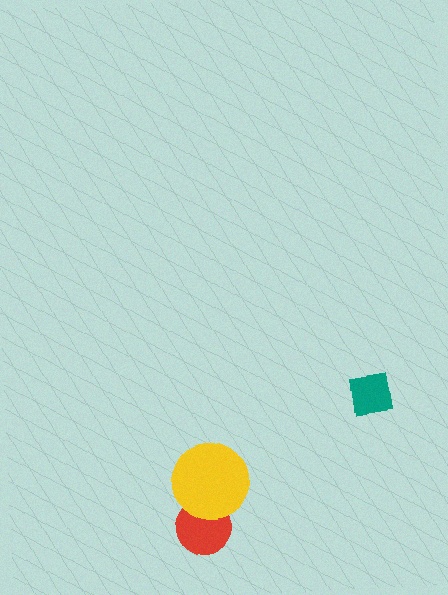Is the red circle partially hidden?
Yes, it is partially covered by another shape.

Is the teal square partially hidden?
No, no other shape covers it.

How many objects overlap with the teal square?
0 objects overlap with the teal square.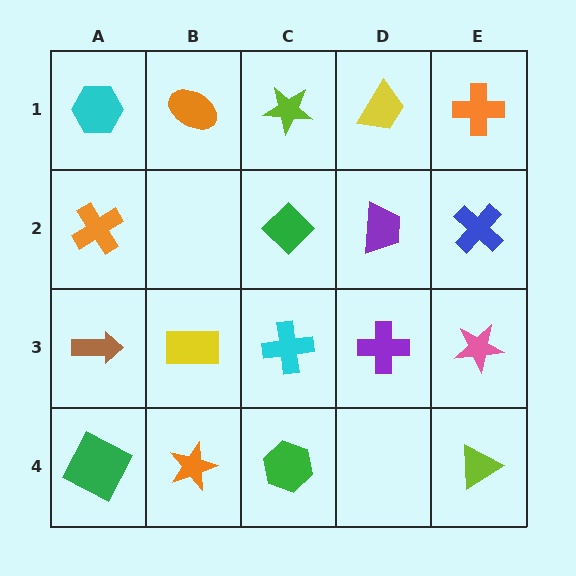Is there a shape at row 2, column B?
No, that cell is empty.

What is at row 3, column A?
A brown arrow.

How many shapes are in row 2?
4 shapes.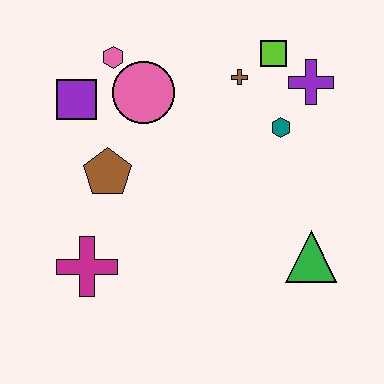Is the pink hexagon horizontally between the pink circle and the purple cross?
No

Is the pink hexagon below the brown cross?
No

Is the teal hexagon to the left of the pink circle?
No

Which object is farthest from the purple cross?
The magenta cross is farthest from the purple cross.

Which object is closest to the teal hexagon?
The purple cross is closest to the teal hexagon.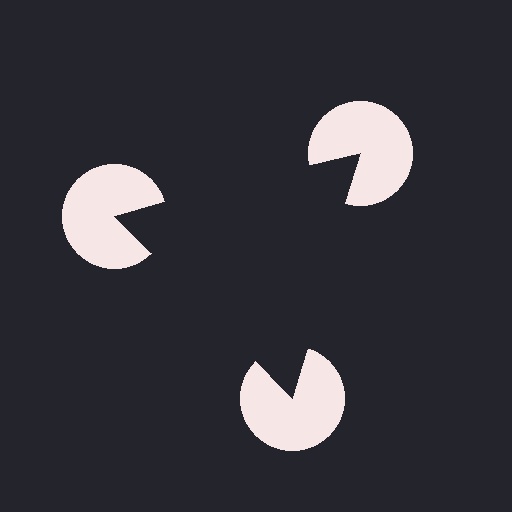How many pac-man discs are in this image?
There are 3 — one at each vertex of the illusory triangle.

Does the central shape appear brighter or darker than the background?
It typically appears slightly darker than the background, even though no actual brightness change is drawn.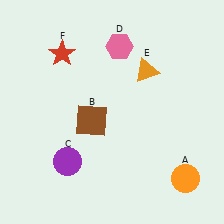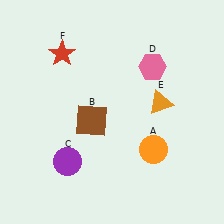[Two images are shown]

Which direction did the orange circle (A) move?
The orange circle (A) moved left.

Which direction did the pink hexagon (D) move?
The pink hexagon (D) moved right.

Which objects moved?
The objects that moved are: the orange circle (A), the pink hexagon (D), the orange triangle (E).